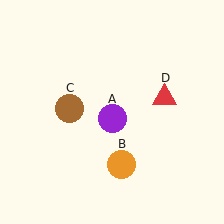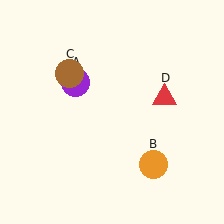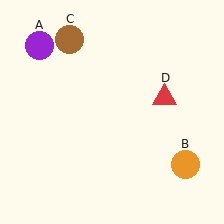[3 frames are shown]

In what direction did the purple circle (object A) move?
The purple circle (object A) moved up and to the left.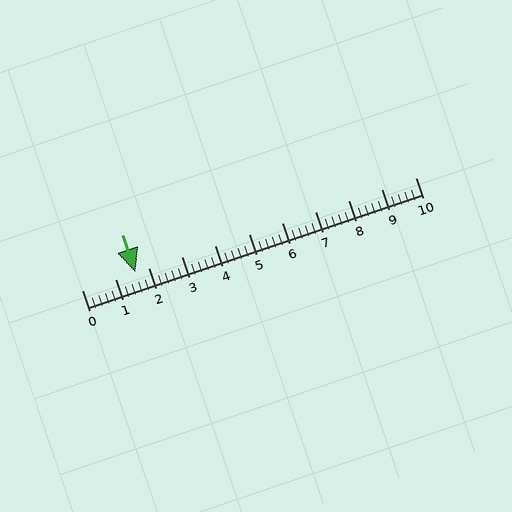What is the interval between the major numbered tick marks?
The major tick marks are spaced 1 units apart.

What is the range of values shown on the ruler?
The ruler shows values from 0 to 10.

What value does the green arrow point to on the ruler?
The green arrow points to approximately 1.6.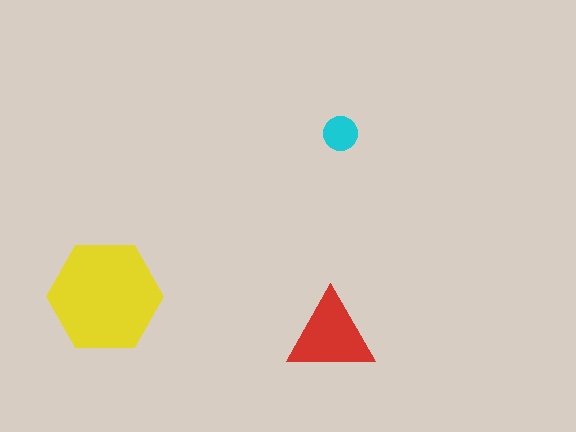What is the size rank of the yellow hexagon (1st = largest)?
1st.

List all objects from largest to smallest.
The yellow hexagon, the red triangle, the cyan circle.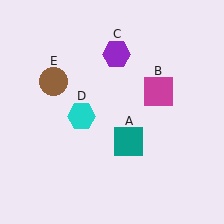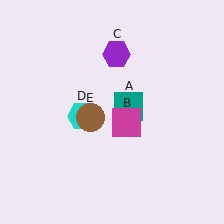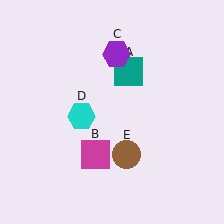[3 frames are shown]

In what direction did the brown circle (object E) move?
The brown circle (object E) moved down and to the right.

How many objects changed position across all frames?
3 objects changed position: teal square (object A), magenta square (object B), brown circle (object E).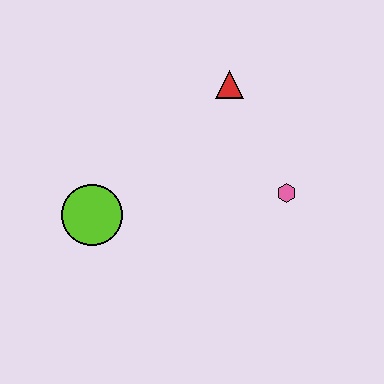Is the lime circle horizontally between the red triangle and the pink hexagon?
No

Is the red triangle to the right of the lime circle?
Yes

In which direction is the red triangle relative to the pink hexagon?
The red triangle is above the pink hexagon.